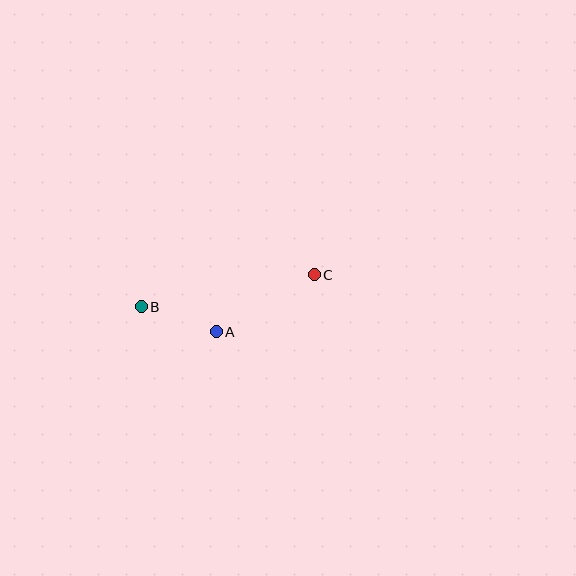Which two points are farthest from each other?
Points B and C are farthest from each other.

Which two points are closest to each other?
Points A and B are closest to each other.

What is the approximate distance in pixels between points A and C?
The distance between A and C is approximately 113 pixels.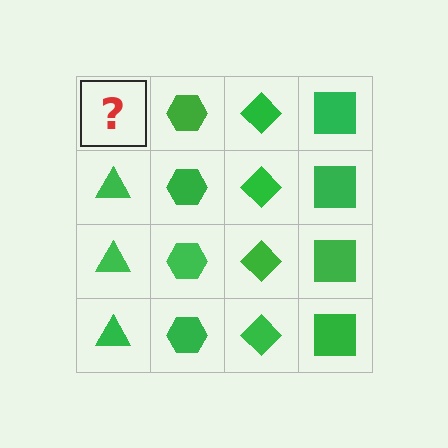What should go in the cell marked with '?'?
The missing cell should contain a green triangle.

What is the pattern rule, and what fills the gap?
The rule is that each column has a consistent shape. The gap should be filled with a green triangle.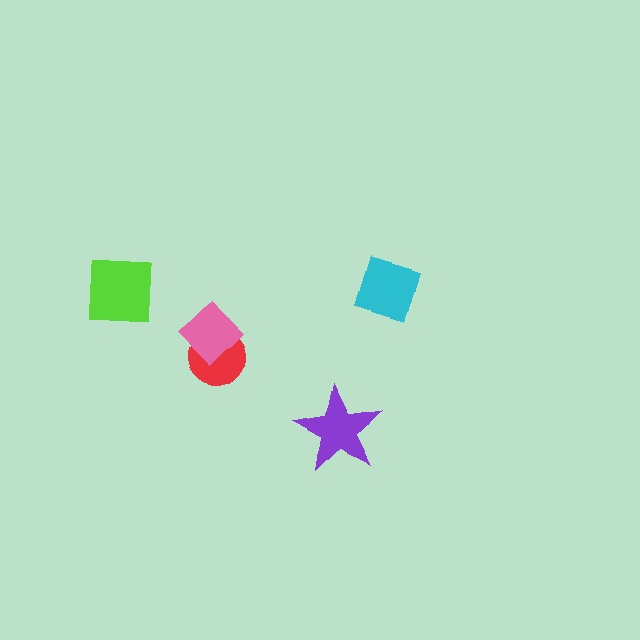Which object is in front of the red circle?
The pink diamond is in front of the red circle.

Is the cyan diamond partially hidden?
No, no other shape covers it.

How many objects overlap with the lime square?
0 objects overlap with the lime square.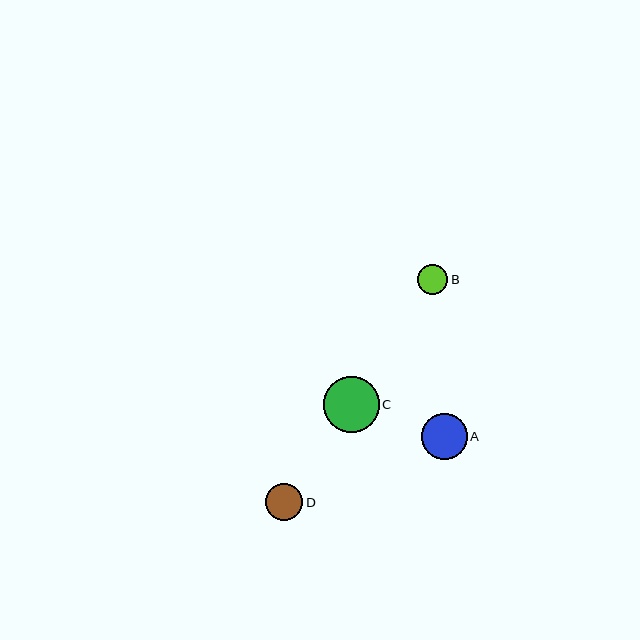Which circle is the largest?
Circle C is the largest with a size of approximately 56 pixels.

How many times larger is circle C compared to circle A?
Circle C is approximately 1.2 times the size of circle A.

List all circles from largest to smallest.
From largest to smallest: C, A, D, B.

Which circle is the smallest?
Circle B is the smallest with a size of approximately 30 pixels.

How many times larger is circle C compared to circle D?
Circle C is approximately 1.5 times the size of circle D.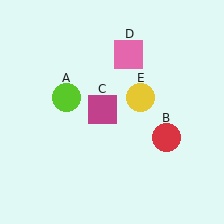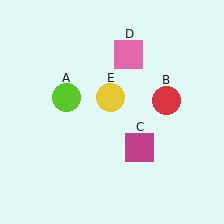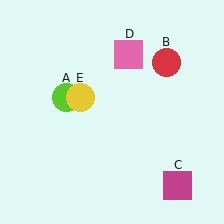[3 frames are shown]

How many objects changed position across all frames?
3 objects changed position: red circle (object B), magenta square (object C), yellow circle (object E).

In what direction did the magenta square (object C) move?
The magenta square (object C) moved down and to the right.